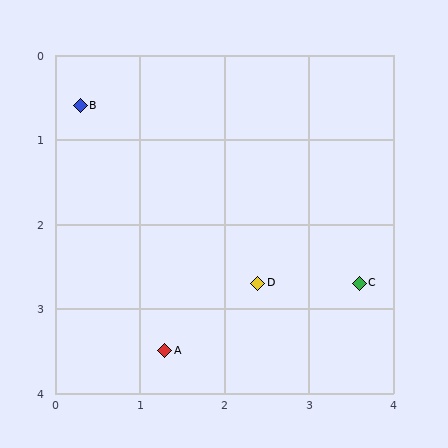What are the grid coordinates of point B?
Point B is at approximately (0.3, 0.6).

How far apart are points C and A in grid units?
Points C and A are about 2.4 grid units apart.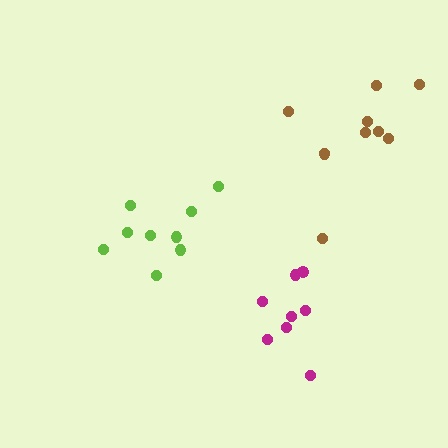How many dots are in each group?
Group 1: 8 dots, Group 2: 9 dots, Group 3: 10 dots (27 total).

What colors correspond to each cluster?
The clusters are colored: magenta, lime, brown.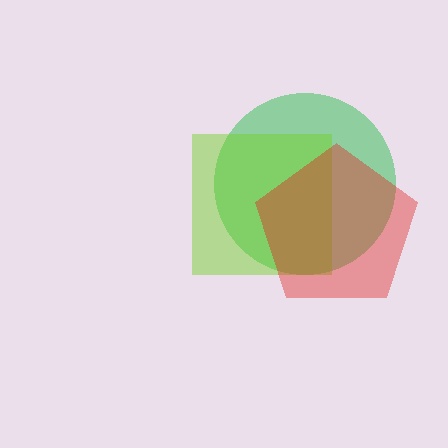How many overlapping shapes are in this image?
There are 3 overlapping shapes in the image.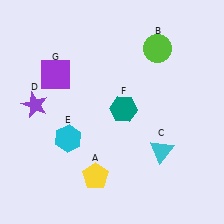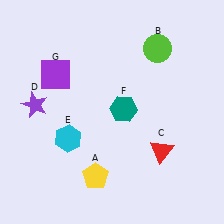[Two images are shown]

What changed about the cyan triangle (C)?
In Image 1, C is cyan. In Image 2, it changed to red.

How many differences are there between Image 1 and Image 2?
There is 1 difference between the two images.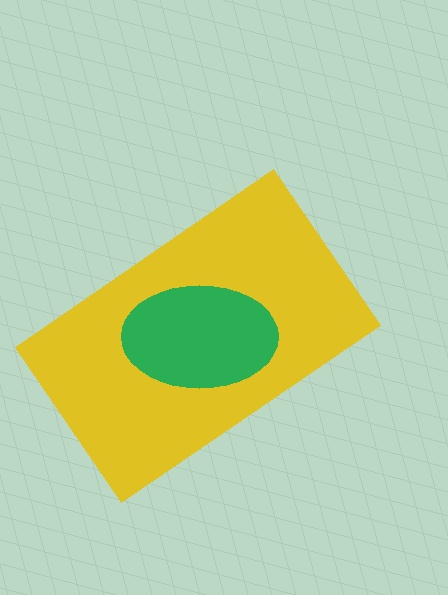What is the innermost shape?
The green ellipse.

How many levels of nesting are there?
2.